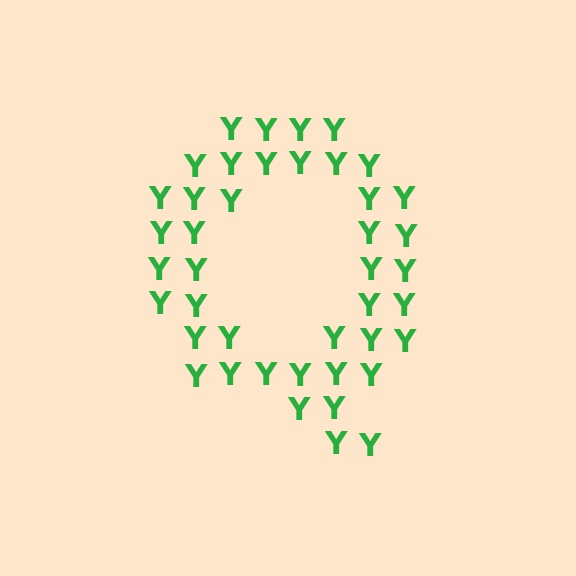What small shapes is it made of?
It is made of small letter Y's.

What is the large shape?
The large shape is the letter Q.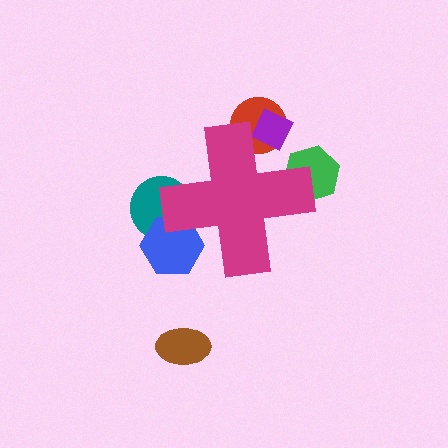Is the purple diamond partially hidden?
Yes, the purple diamond is partially hidden behind the magenta cross.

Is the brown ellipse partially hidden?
No, the brown ellipse is fully visible.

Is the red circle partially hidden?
Yes, the red circle is partially hidden behind the magenta cross.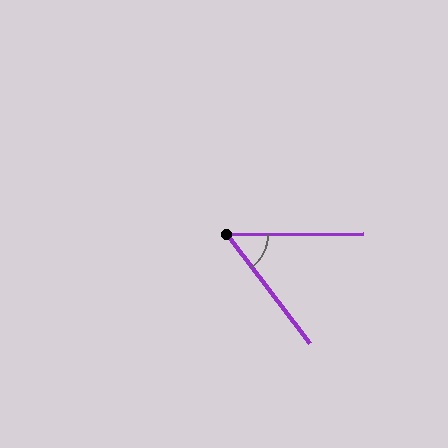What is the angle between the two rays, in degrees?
Approximately 53 degrees.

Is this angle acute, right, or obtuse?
It is acute.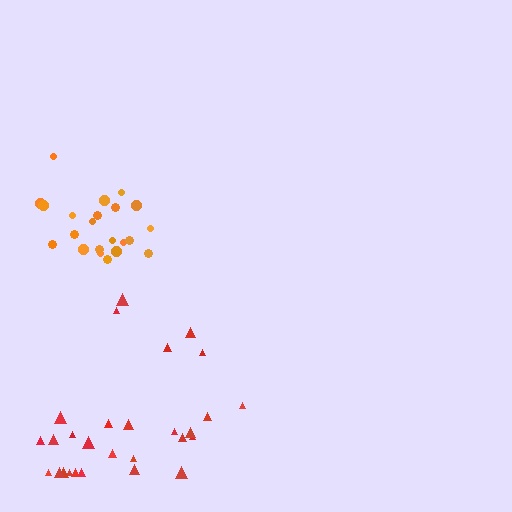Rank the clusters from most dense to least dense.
orange, red.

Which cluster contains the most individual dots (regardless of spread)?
Red (28).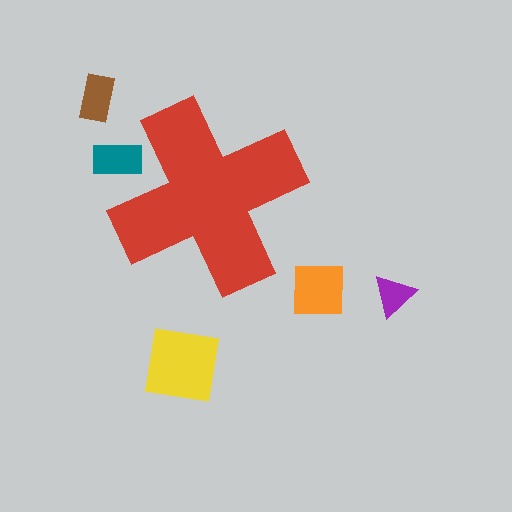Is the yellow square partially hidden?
No, the yellow square is fully visible.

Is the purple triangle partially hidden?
No, the purple triangle is fully visible.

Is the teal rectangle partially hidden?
Yes, the teal rectangle is partially hidden behind the red cross.